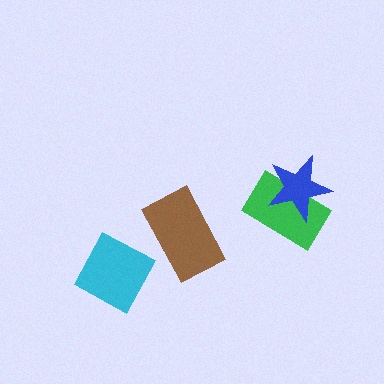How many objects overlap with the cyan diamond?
0 objects overlap with the cyan diamond.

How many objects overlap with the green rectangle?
1 object overlaps with the green rectangle.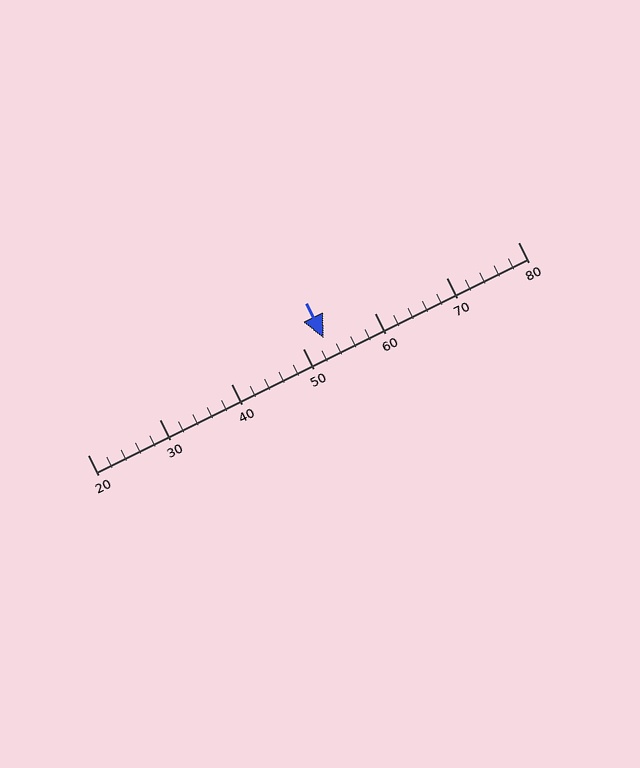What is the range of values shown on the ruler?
The ruler shows values from 20 to 80.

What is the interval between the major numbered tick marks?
The major tick marks are spaced 10 units apart.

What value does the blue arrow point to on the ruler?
The blue arrow points to approximately 53.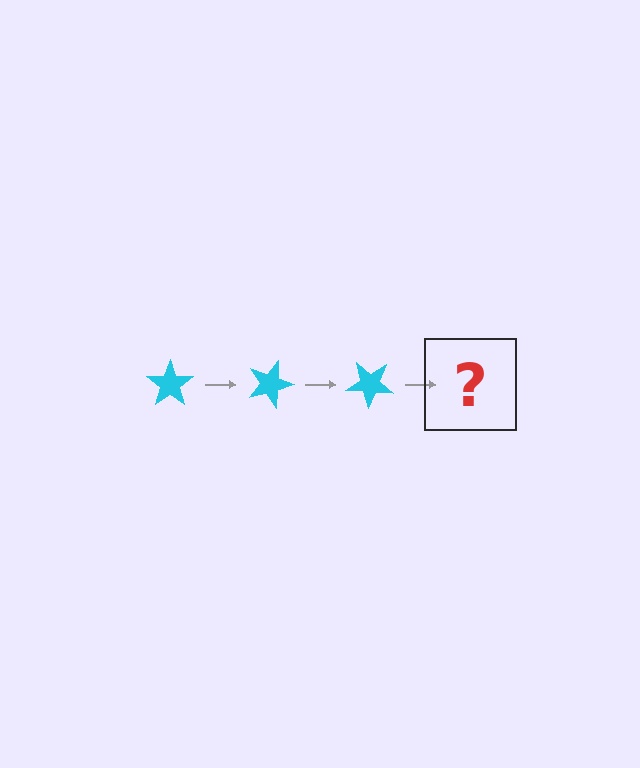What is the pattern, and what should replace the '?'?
The pattern is that the star rotates 20 degrees each step. The '?' should be a cyan star rotated 60 degrees.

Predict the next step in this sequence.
The next step is a cyan star rotated 60 degrees.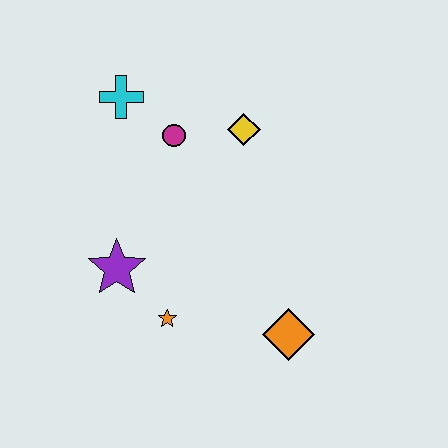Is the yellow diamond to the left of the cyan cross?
No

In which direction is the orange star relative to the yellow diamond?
The orange star is below the yellow diamond.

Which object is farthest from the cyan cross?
The orange diamond is farthest from the cyan cross.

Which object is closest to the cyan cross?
The magenta circle is closest to the cyan cross.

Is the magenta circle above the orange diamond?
Yes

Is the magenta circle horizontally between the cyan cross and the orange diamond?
Yes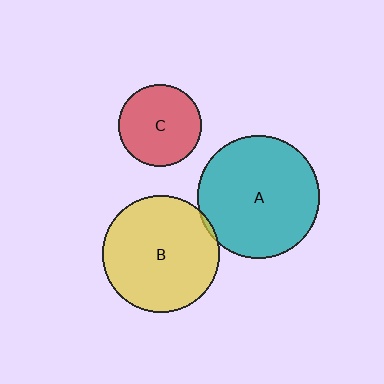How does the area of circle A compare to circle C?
Approximately 2.2 times.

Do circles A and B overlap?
Yes.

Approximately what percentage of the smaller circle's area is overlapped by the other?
Approximately 5%.